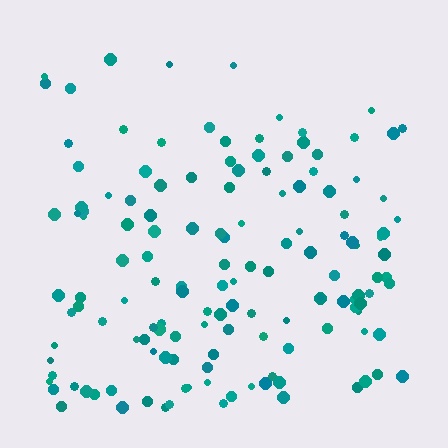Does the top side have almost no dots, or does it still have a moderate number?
Still a moderate number, just noticeably fewer than the bottom.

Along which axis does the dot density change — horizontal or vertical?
Vertical.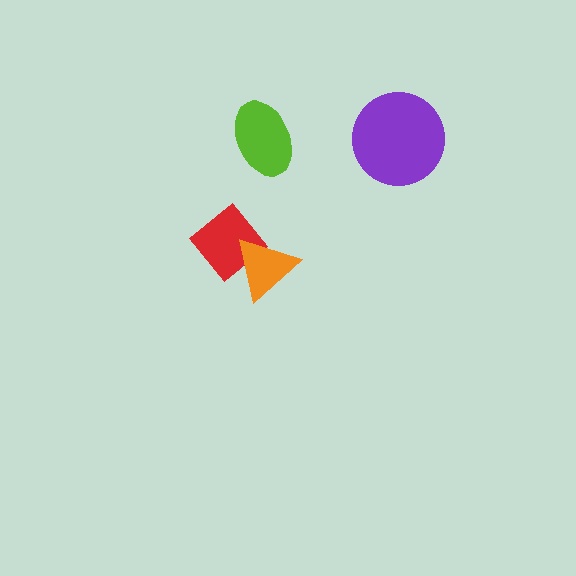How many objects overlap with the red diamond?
1 object overlaps with the red diamond.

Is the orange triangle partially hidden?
No, no other shape covers it.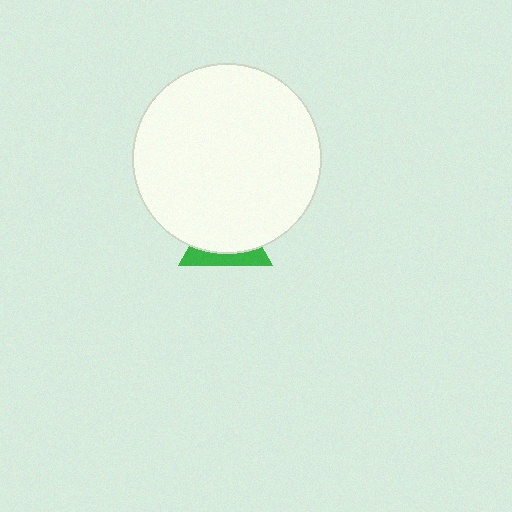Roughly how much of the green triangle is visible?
A small part of it is visible (roughly 31%).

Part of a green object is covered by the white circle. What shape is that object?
It is a triangle.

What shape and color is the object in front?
The object in front is a white circle.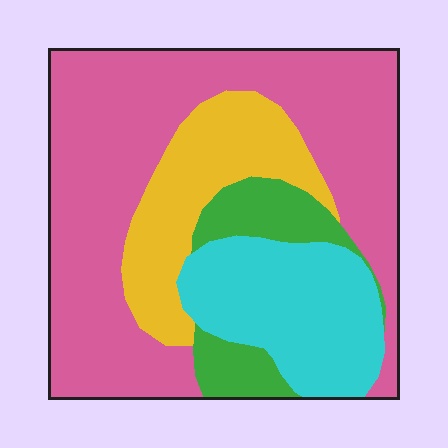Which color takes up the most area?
Pink, at roughly 55%.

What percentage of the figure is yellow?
Yellow covers 17% of the figure.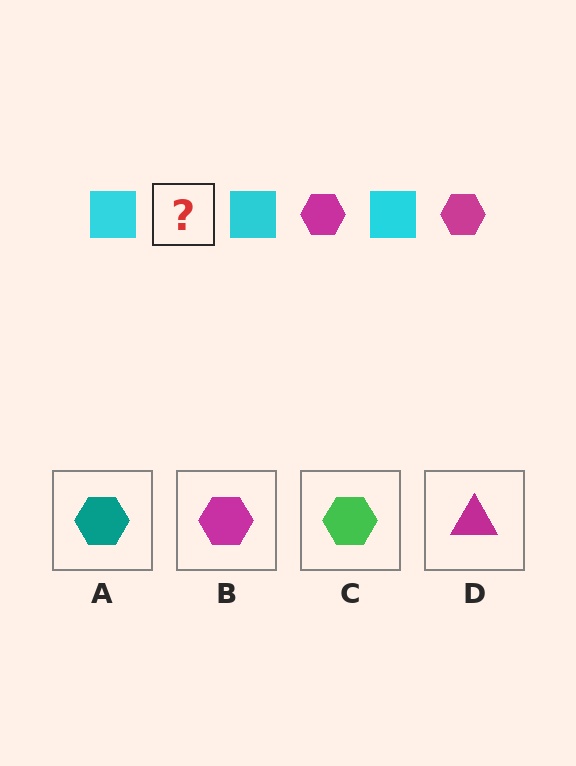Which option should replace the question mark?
Option B.